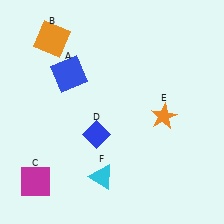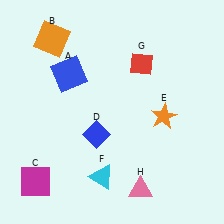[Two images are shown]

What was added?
A red diamond (G), a pink triangle (H) were added in Image 2.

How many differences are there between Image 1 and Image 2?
There are 2 differences between the two images.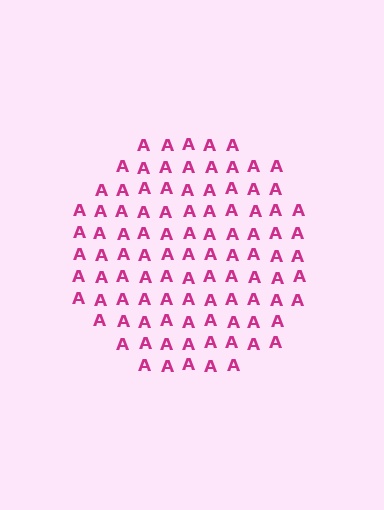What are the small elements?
The small elements are letter A's.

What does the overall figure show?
The overall figure shows a circle.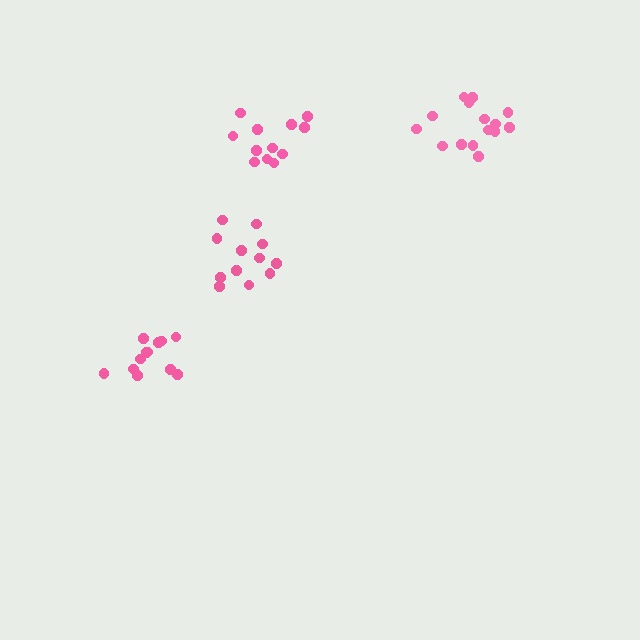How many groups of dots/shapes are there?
There are 4 groups.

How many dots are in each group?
Group 1: 12 dots, Group 2: 15 dots, Group 3: 12 dots, Group 4: 12 dots (51 total).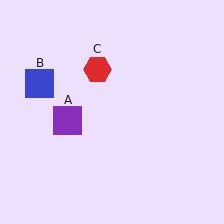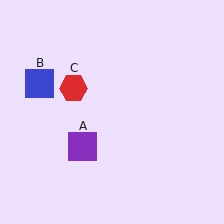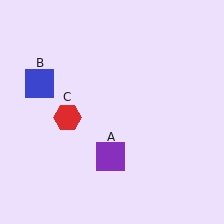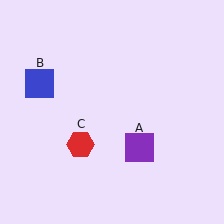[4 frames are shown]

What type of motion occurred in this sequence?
The purple square (object A), red hexagon (object C) rotated counterclockwise around the center of the scene.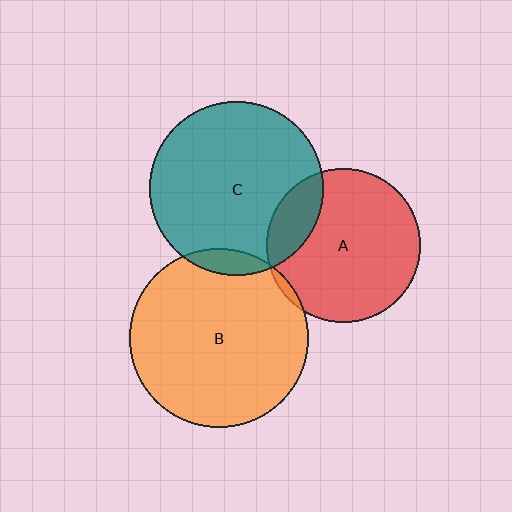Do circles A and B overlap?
Yes.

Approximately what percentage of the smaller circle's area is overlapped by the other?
Approximately 5%.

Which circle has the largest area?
Circle B (orange).